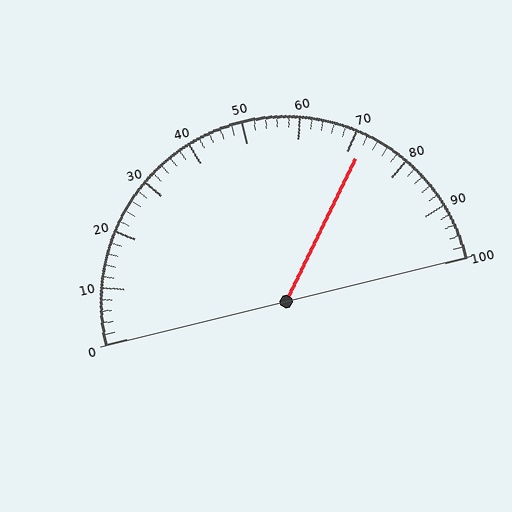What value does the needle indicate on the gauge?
The needle indicates approximately 72.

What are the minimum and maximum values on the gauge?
The gauge ranges from 0 to 100.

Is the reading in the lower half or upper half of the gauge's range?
The reading is in the upper half of the range (0 to 100).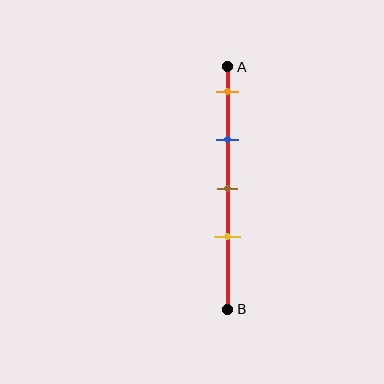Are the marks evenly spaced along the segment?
Yes, the marks are approximately evenly spaced.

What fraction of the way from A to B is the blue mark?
The blue mark is approximately 30% (0.3) of the way from A to B.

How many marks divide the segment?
There are 4 marks dividing the segment.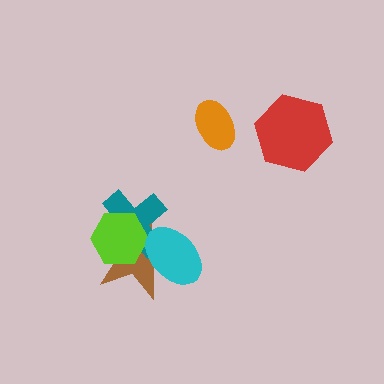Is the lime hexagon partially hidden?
No, no other shape covers it.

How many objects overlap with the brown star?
3 objects overlap with the brown star.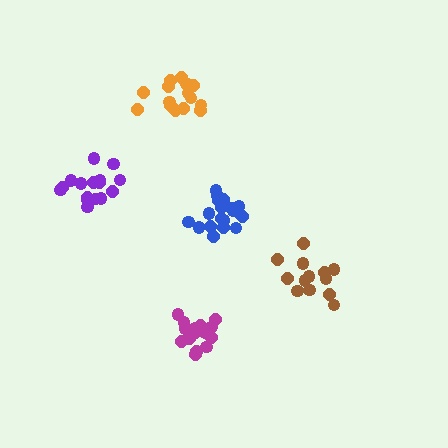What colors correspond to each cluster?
The clusters are colored: brown, purple, orange, magenta, blue.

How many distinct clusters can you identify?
There are 5 distinct clusters.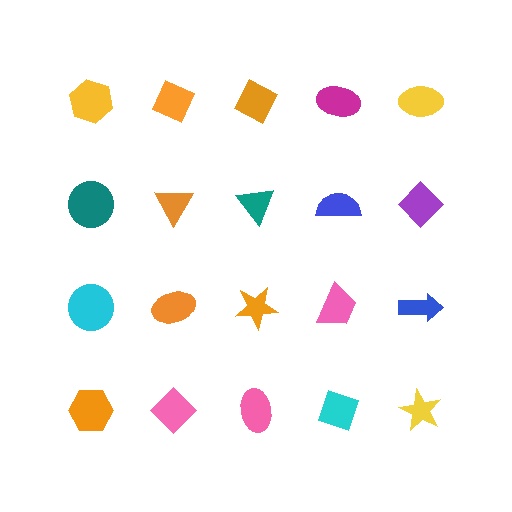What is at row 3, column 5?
A blue arrow.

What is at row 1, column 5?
A yellow ellipse.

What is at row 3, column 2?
An orange ellipse.